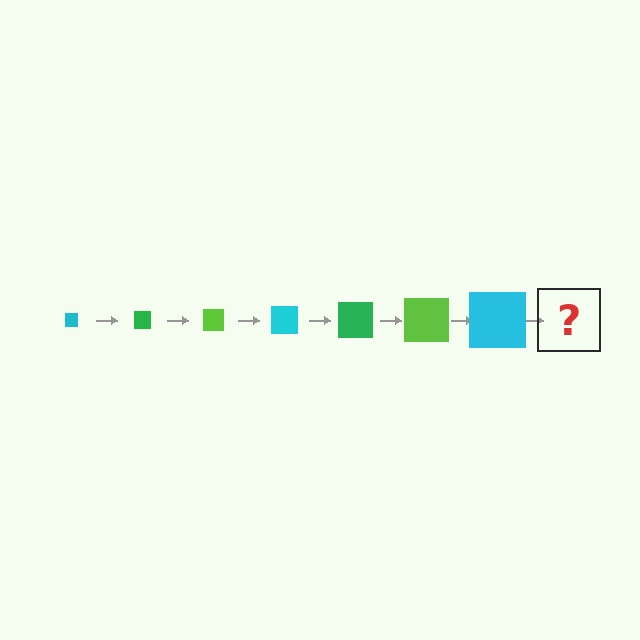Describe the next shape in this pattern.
It should be a green square, larger than the previous one.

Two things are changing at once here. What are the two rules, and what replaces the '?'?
The two rules are that the square grows larger each step and the color cycles through cyan, green, and lime. The '?' should be a green square, larger than the previous one.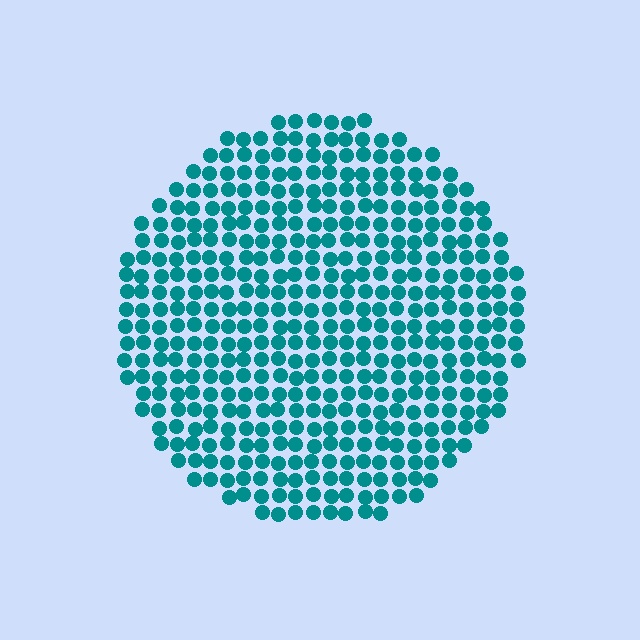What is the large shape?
The large shape is a circle.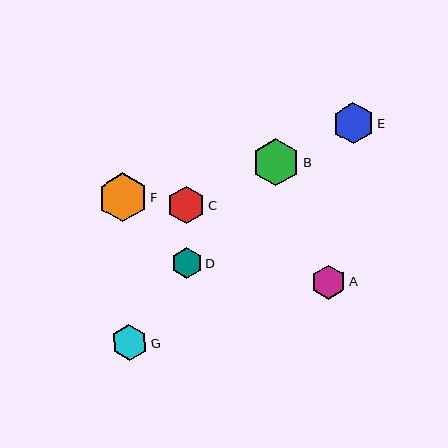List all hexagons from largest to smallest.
From largest to smallest: F, B, E, C, G, A, D.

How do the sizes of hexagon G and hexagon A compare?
Hexagon G and hexagon A are approximately the same size.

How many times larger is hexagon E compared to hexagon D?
Hexagon E is approximately 1.3 times the size of hexagon D.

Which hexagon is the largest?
Hexagon F is the largest with a size of approximately 49 pixels.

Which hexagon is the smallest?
Hexagon D is the smallest with a size of approximately 31 pixels.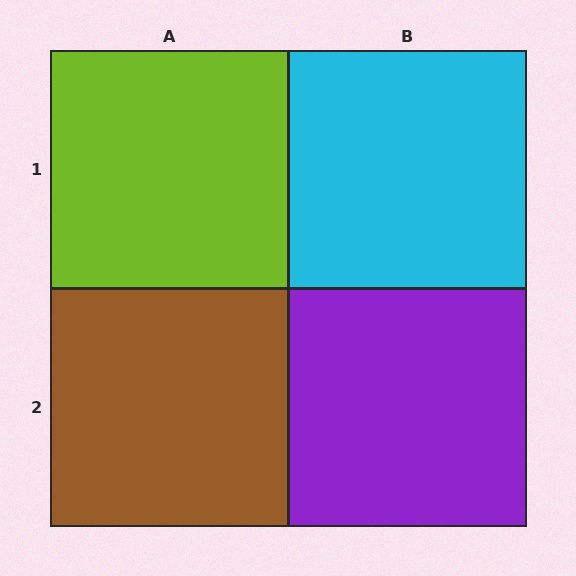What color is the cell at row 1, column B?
Cyan.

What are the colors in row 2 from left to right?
Brown, purple.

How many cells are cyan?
1 cell is cyan.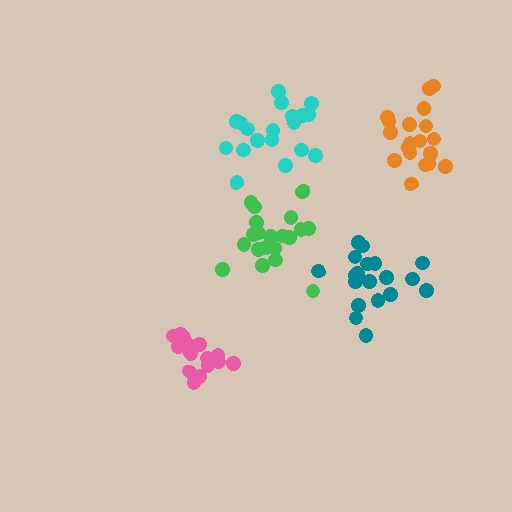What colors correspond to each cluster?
The clusters are colored: pink, green, cyan, teal, orange.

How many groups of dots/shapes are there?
There are 5 groups.